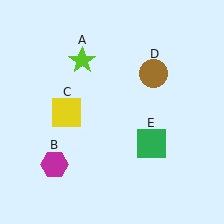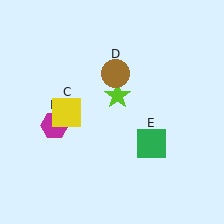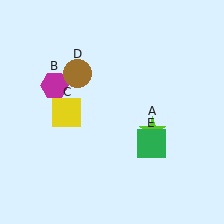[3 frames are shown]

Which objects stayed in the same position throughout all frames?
Yellow square (object C) and green square (object E) remained stationary.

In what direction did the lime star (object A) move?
The lime star (object A) moved down and to the right.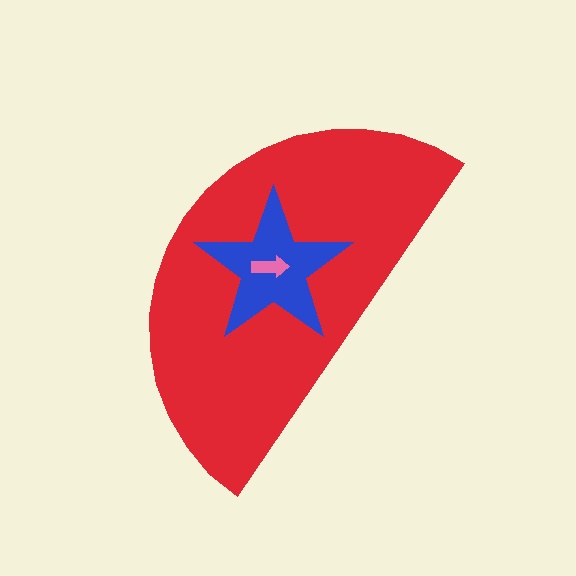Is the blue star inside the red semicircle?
Yes.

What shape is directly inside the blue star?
The pink arrow.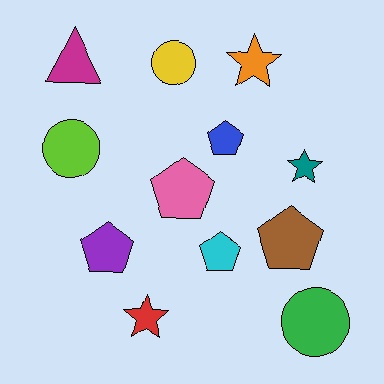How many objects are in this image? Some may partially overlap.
There are 12 objects.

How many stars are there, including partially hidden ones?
There are 3 stars.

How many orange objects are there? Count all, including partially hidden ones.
There is 1 orange object.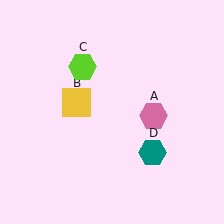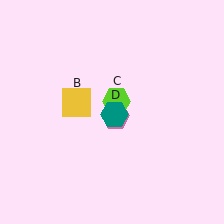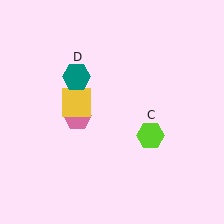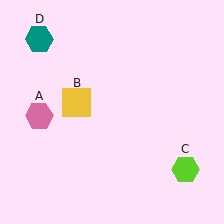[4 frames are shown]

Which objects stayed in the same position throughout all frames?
Yellow square (object B) remained stationary.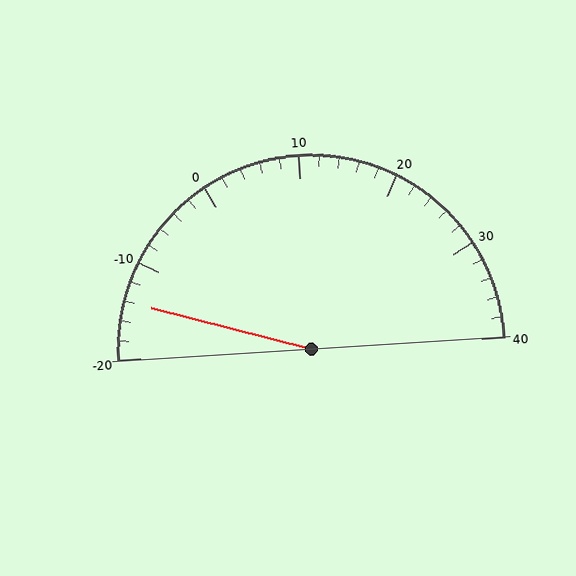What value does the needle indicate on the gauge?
The needle indicates approximately -14.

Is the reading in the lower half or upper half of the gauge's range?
The reading is in the lower half of the range (-20 to 40).